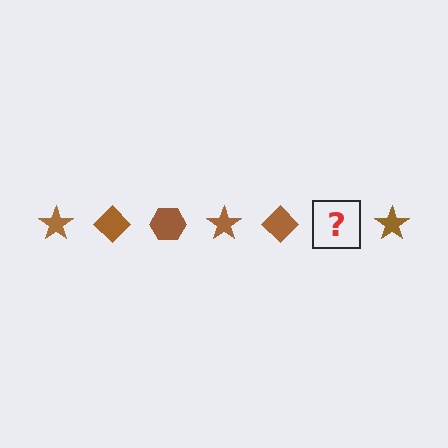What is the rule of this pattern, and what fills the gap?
The rule is that the pattern cycles through star, diamond, hexagon shapes in brown. The gap should be filled with a brown hexagon.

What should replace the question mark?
The question mark should be replaced with a brown hexagon.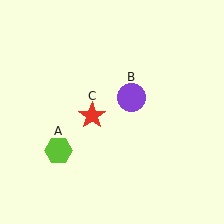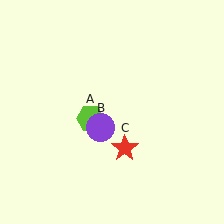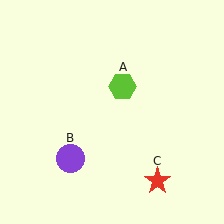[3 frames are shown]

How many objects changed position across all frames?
3 objects changed position: lime hexagon (object A), purple circle (object B), red star (object C).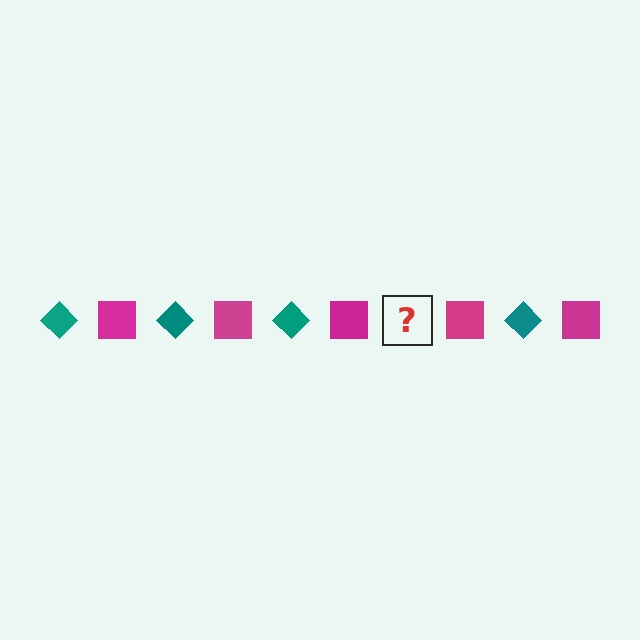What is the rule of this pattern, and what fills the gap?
The rule is that the pattern alternates between teal diamond and magenta square. The gap should be filled with a teal diamond.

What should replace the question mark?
The question mark should be replaced with a teal diamond.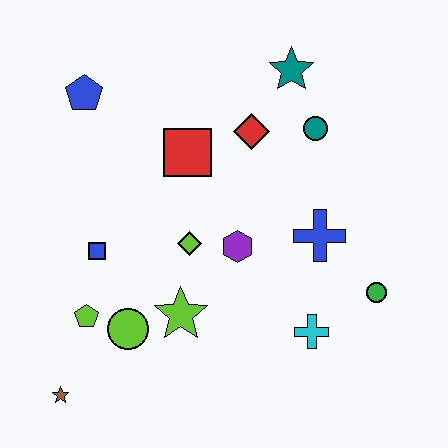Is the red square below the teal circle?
Yes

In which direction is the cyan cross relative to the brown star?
The cyan cross is to the right of the brown star.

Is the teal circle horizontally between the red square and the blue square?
No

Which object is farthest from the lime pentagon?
The teal star is farthest from the lime pentagon.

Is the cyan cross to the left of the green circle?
Yes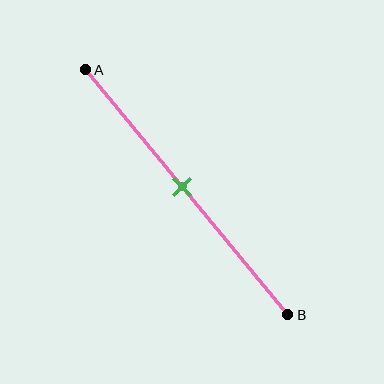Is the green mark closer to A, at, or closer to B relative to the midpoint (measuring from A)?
The green mark is approximately at the midpoint of segment AB.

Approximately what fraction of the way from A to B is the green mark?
The green mark is approximately 50% of the way from A to B.